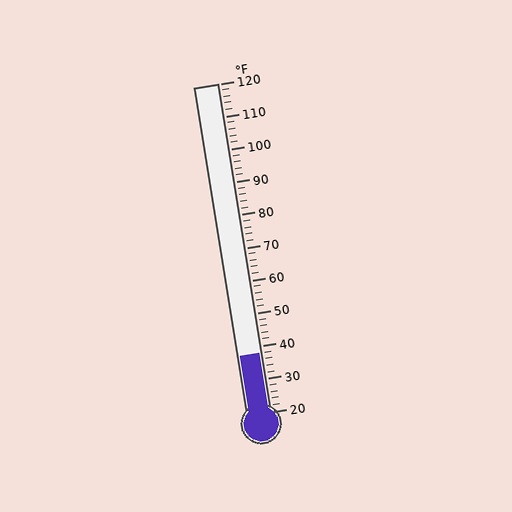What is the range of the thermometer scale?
The thermometer scale ranges from 20°F to 120°F.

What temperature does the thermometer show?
The thermometer shows approximately 38°F.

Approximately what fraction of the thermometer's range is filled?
The thermometer is filled to approximately 20% of its range.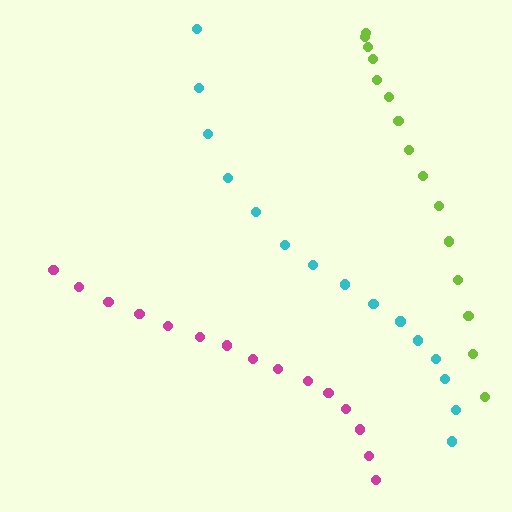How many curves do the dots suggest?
There are 3 distinct paths.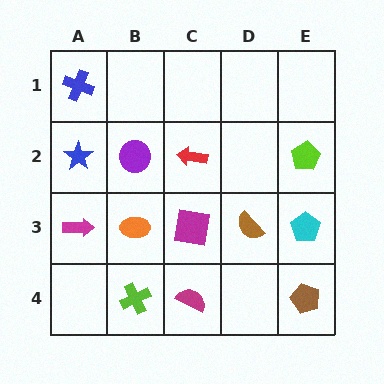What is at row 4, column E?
A brown pentagon.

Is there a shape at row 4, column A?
No, that cell is empty.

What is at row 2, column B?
A purple circle.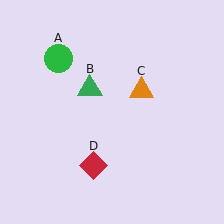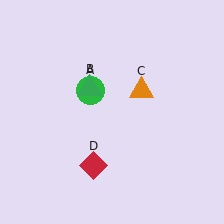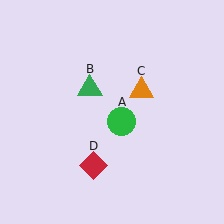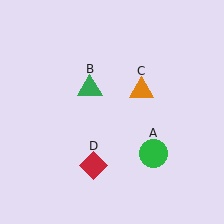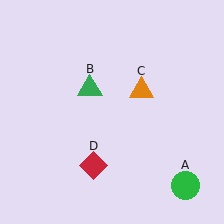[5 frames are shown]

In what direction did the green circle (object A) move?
The green circle (object A) moved down and to the right.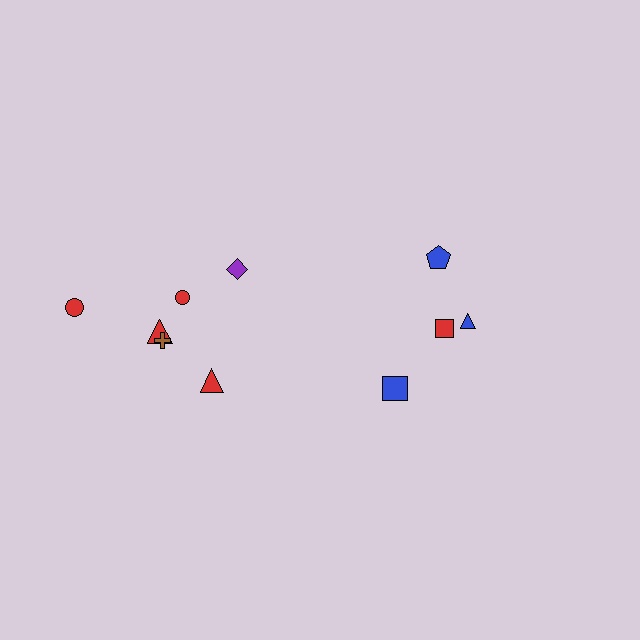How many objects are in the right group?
There are 4 objects.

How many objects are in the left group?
There are 6 objects.